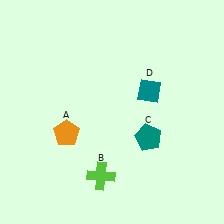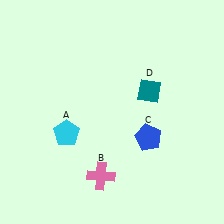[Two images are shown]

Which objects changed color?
A changed from orange to cyan. B changed from lime to pink. C changed from teal to blue.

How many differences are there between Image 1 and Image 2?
There are 3 differences between the two images.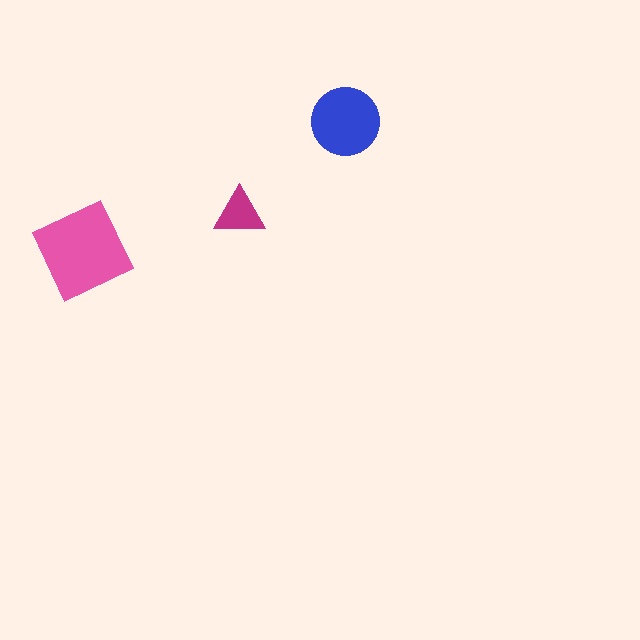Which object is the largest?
The pink diamond.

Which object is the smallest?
The magenta triangle.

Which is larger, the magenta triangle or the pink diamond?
The pink diamond.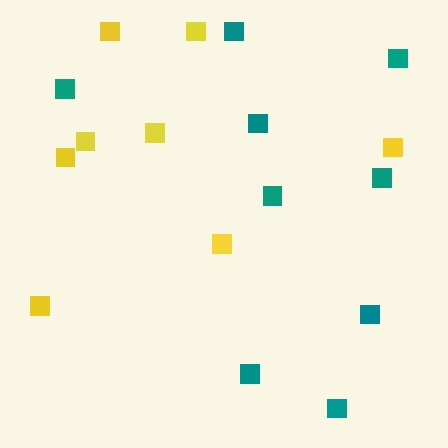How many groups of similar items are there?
There are 2 groups: one group of teal squares (9) and one group of yellow squares (8).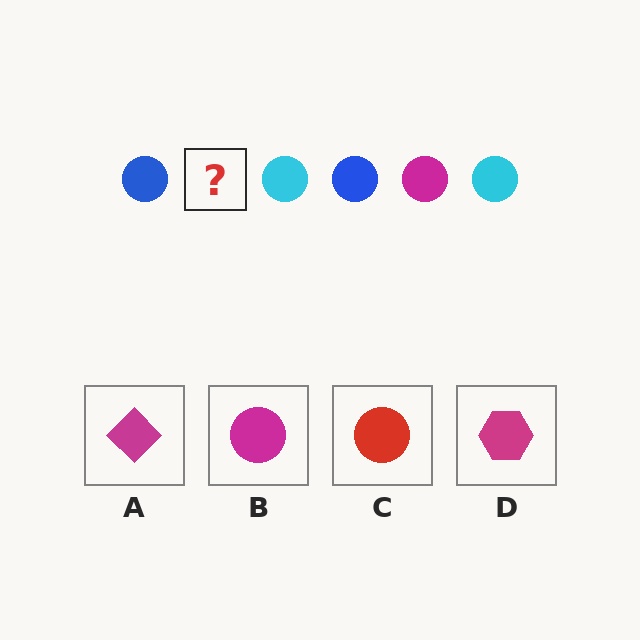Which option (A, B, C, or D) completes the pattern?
B.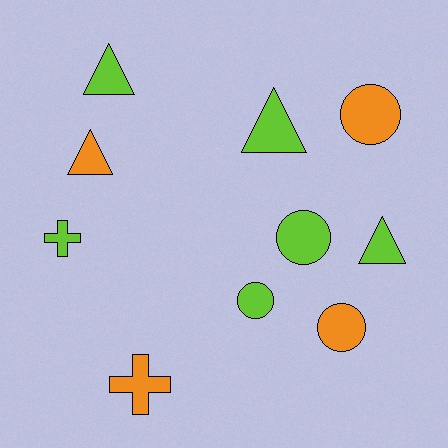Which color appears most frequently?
Lime, with 6 objects.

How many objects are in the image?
There are 10 objects.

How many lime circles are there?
There are 2 lime circles.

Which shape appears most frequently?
Triangle, with 4 objects.